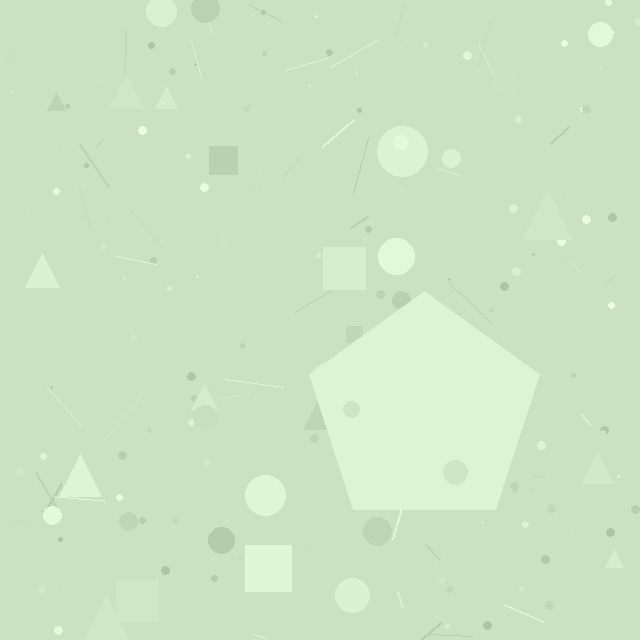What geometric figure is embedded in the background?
A pentagon is embedded in the background.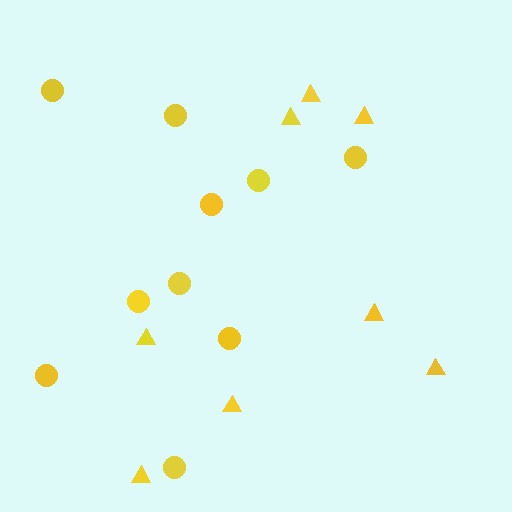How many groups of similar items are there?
There are 2 groups: one group of triangles (8) and one group of circles (10).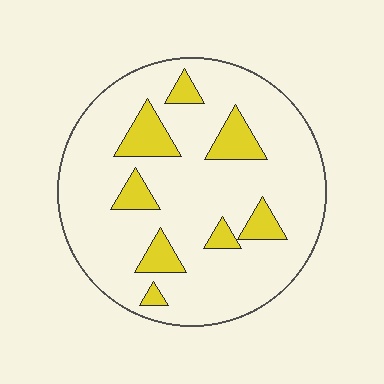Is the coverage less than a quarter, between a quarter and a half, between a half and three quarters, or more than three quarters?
Less than a quarter.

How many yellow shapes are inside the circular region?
8.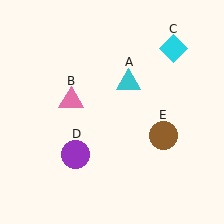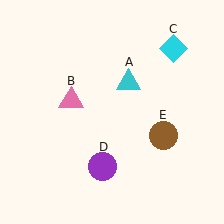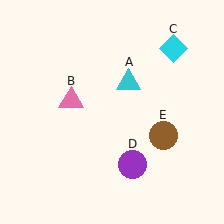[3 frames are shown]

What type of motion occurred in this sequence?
The purple circle (object D) rotated counterclockwise around the center of the scene.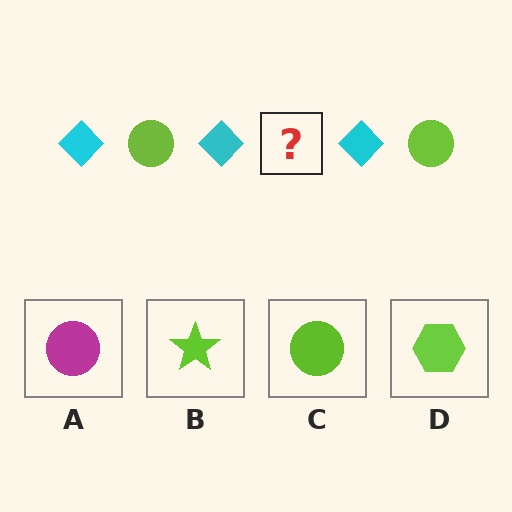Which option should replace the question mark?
Option C.